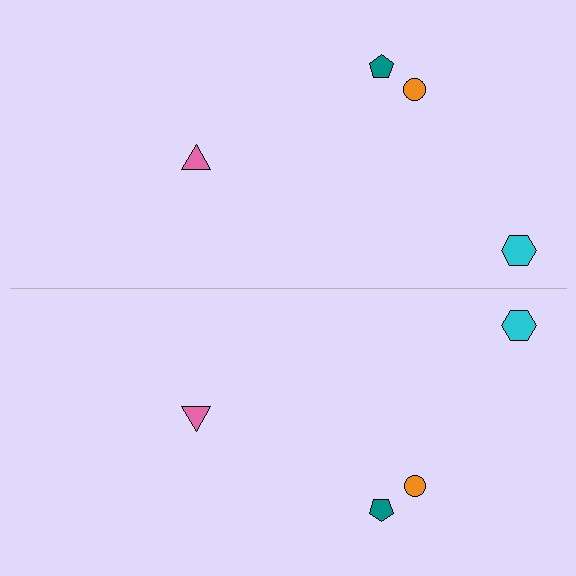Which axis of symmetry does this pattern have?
The pattern has a horizontal axis of symmetry running through the center of the image.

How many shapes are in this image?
There are 8 shapes in this image.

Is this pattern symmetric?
Yes, this pattern has bilateral (reflection) symmetry.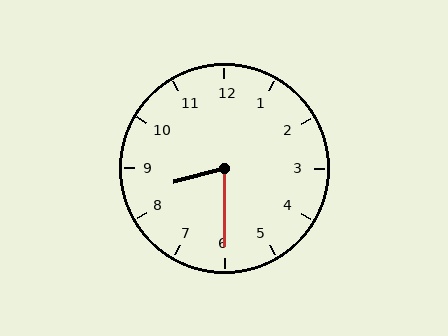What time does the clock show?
8:30.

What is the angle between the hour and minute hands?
Approximately 75 degrees.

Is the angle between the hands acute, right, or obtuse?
It is acute.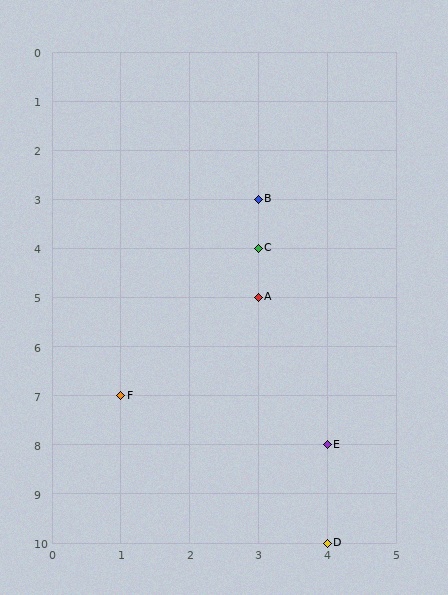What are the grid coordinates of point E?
Point E is at grid coordinates (4, 8).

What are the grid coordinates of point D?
Point D is at grid coordinates (4, 10).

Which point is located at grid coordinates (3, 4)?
Point C is at (3, 4).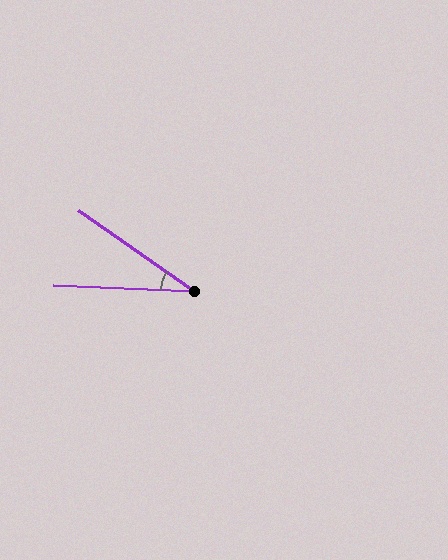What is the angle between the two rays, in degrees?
Approximately 32 degrees.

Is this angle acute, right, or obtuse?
It is acute.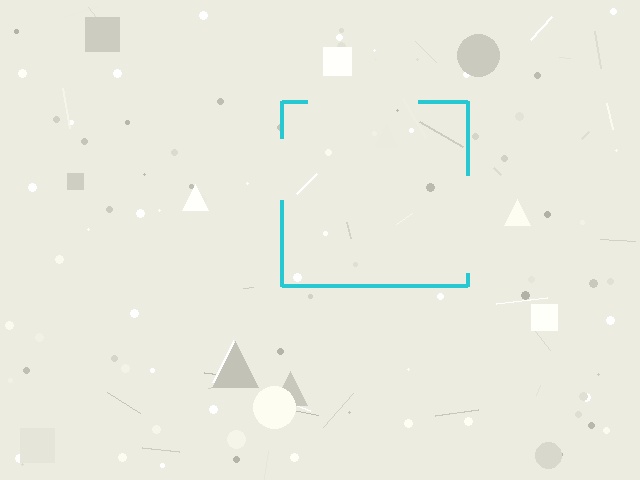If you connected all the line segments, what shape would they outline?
They would outline a square.